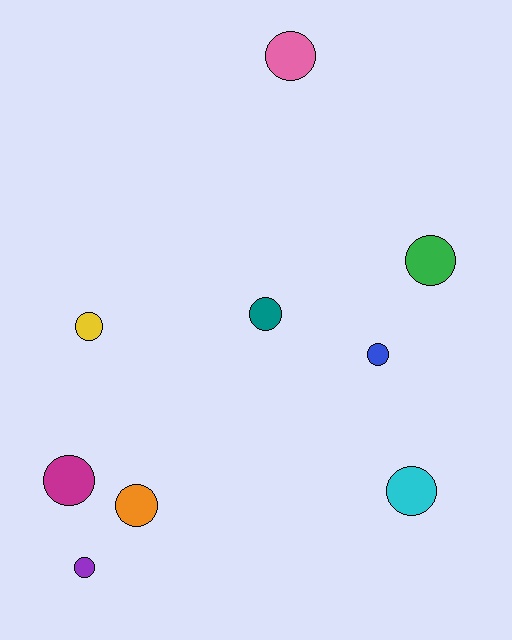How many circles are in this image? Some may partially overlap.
There are 9 circles.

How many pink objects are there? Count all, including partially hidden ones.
There is 1 pink object.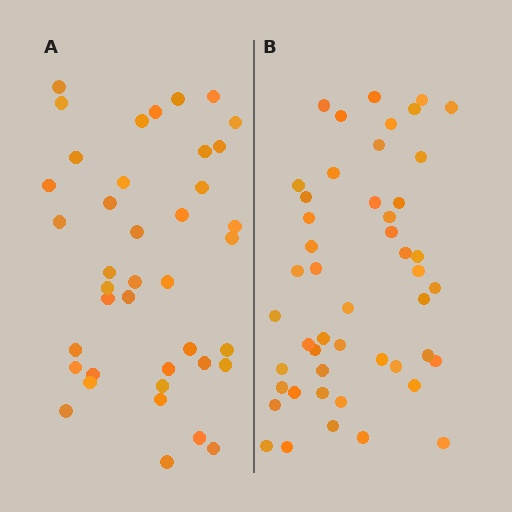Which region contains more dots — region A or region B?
Region B (the right region) has more dots.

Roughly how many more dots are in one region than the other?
Region B has roughly 8 or so more dots than region A.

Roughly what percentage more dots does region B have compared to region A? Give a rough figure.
About 20% more.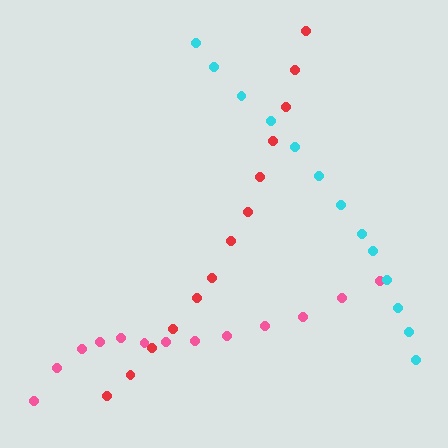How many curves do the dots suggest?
There are 3 distinct paths.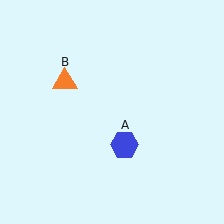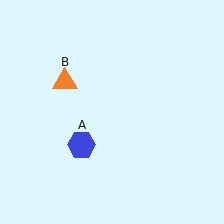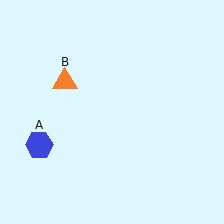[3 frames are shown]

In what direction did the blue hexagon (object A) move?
The blue hexagon (object A) moved left.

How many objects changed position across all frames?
1 object changed position: blue hexagon (object A).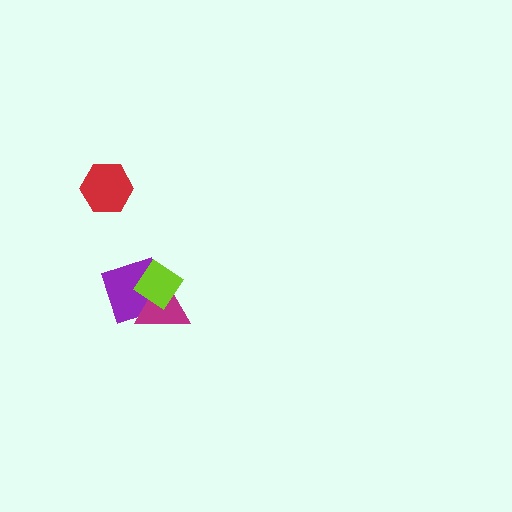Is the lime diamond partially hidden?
No, no other shape covers it.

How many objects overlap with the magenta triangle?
2 objects overlap with the magenta triangle.